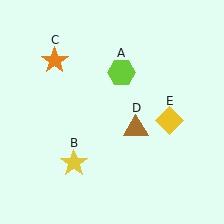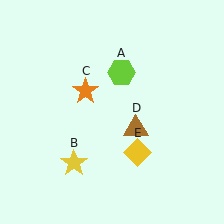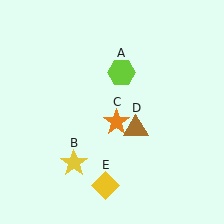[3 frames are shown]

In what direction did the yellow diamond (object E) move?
The yellow diamond (object E) moved down and to the left.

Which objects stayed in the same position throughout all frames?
Lime hexagon (object A) and yellow star (object B) and brown triangle (object D) remained stationary.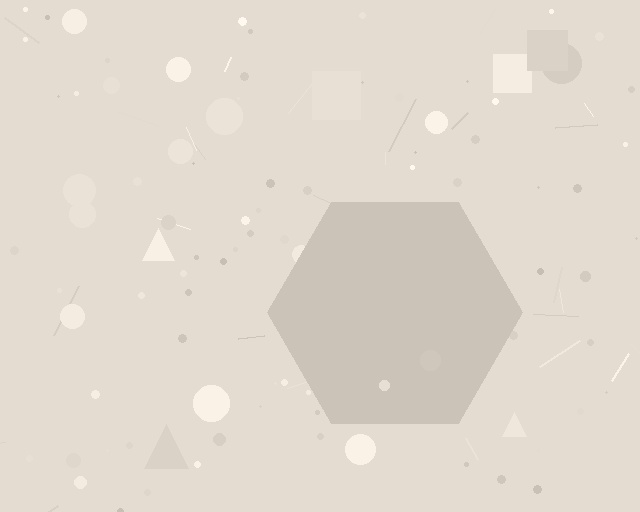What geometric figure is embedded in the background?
A hexagon is embedded in the background.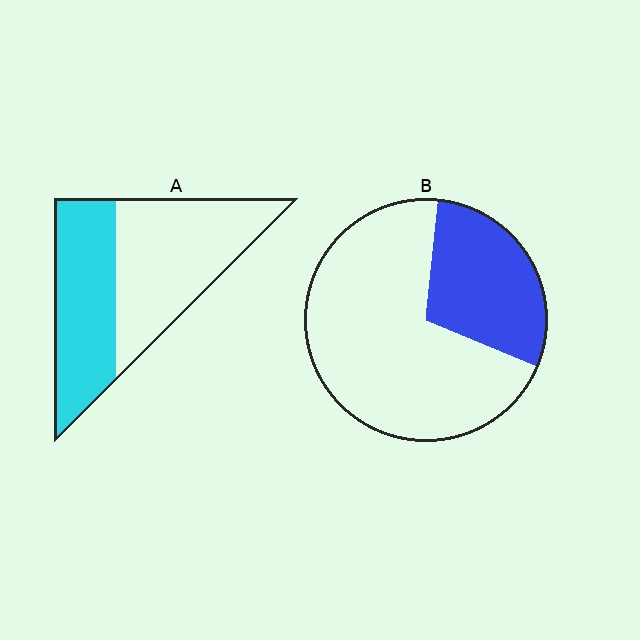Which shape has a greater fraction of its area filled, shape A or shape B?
Shape A.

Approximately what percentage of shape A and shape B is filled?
A is approximately 45% and B is approximately 30%.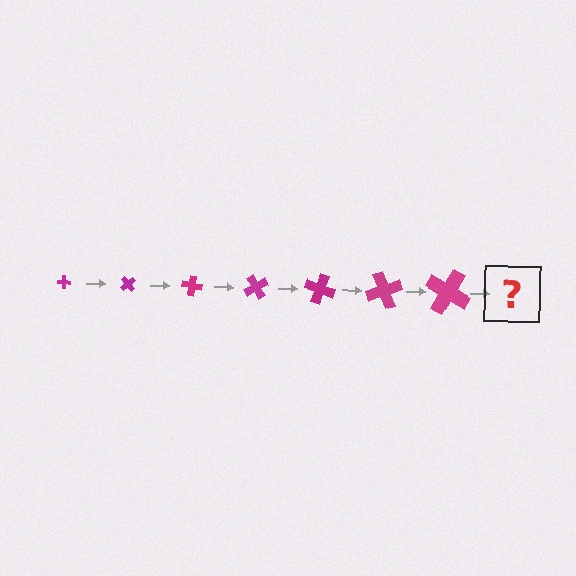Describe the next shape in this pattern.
It should be a cross, larger than the previous one and rotated 350 degrees from the start.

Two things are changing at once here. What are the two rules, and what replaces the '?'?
The two rules are that the cross grows larger each step and it rotates 50 degrees each step. The '?' should be a cross, larger than the previous one and rotated 350 degrees from the start.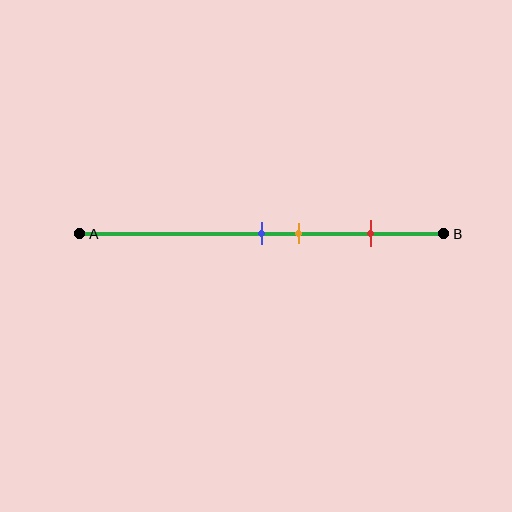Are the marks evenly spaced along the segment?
No, the marks are not evenly spaced.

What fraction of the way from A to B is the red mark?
The red mark is approximately 80% (0.8) of the way from A to B.